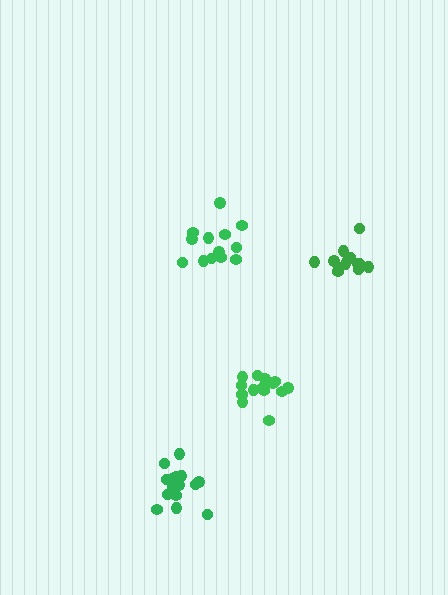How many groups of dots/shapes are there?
There are 4 groups.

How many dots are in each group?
Group 1: 16 dots, Group 2: 13 dots, Group 3: 13 dots, Group 4: 18 dots (60 total).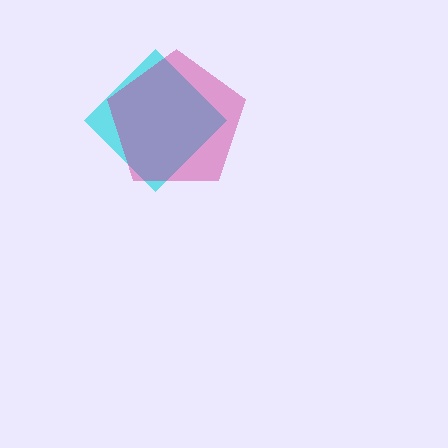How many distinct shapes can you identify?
There are 2 distinct shapes: a cyan diamond, a magenta pentagon.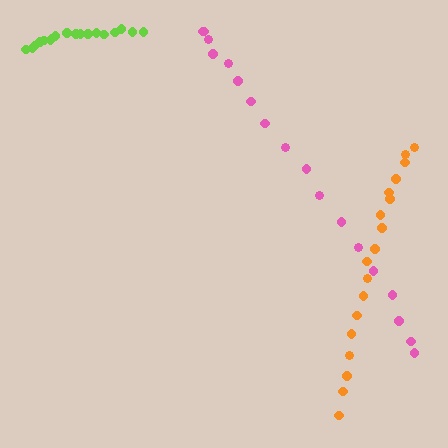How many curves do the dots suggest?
There are 3 distinct paths.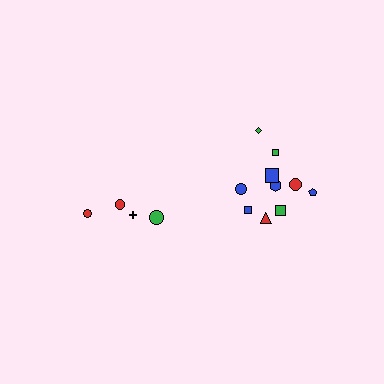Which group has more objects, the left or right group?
The right group.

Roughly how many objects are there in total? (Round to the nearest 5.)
Roughly 15 objects in total.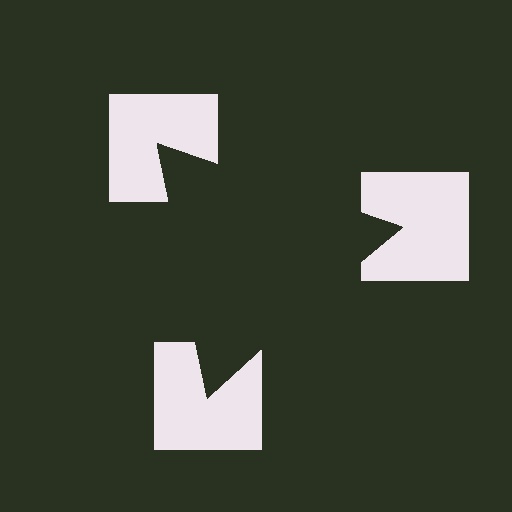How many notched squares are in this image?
There are 3 — one at each vertex of the illusory triangle.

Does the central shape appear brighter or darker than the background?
It typically appears slightly darker than the background, even though no actual brightness change is drawn.